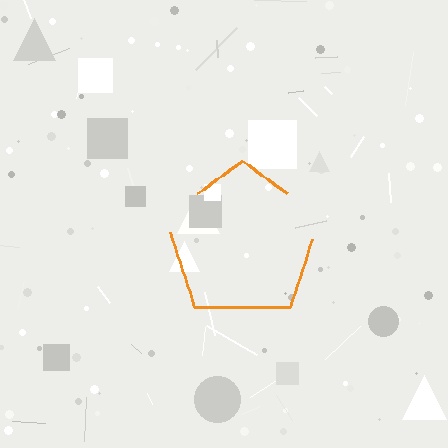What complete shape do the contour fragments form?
The contour fragments form a pentagon.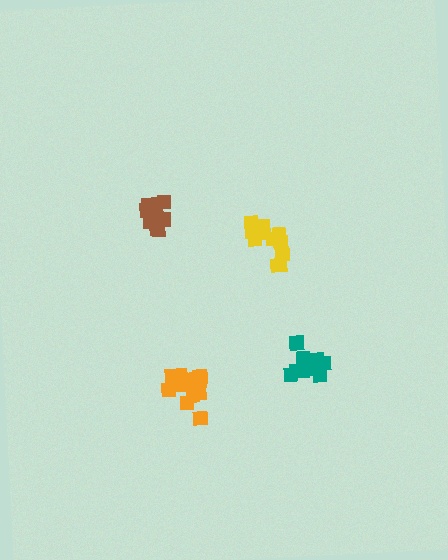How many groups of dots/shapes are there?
There are 4 groups.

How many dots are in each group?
Group 1: 12 dots, Group 2: 14 dots, Group 3: 11 dots, Group 4: 10 dots (47 total).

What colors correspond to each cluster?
The clusters are colored: teal, orange, yellow, brown.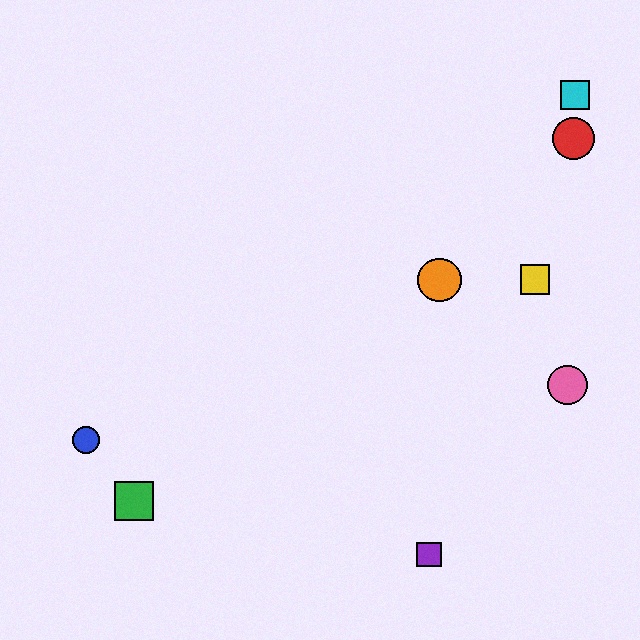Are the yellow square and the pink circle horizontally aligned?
No, the yellow square is at y≈280 and the pink circle is at y≈385.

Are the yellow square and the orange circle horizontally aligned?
Yes, both are at y≈280.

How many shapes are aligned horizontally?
2 shapes (the yellow square, the orange circle) are aligned horizontally.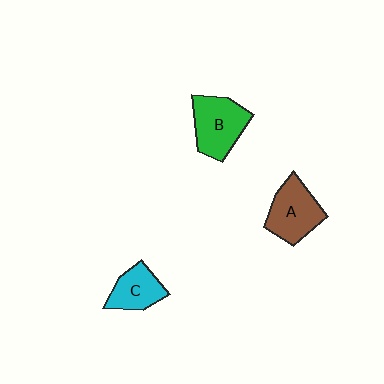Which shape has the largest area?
Shape B (green).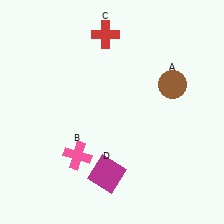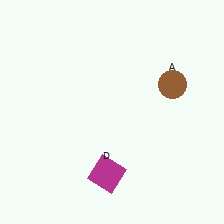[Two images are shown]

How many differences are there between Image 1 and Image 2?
There are 2 differences between the two images.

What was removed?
The red cross (C), the pink cross (B) were removed in Image 2.